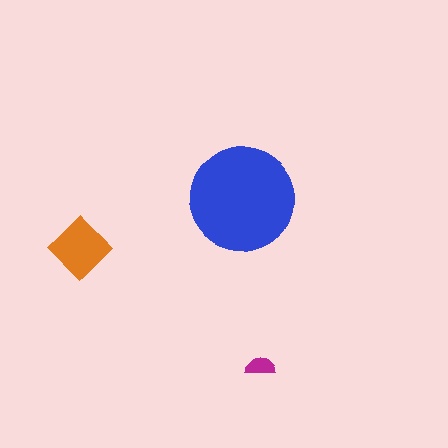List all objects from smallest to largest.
The magenta semicircle, the orange diamond, the blue circle.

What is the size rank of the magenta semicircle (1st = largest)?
3rd.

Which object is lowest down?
The magenta semicircle is bottommost.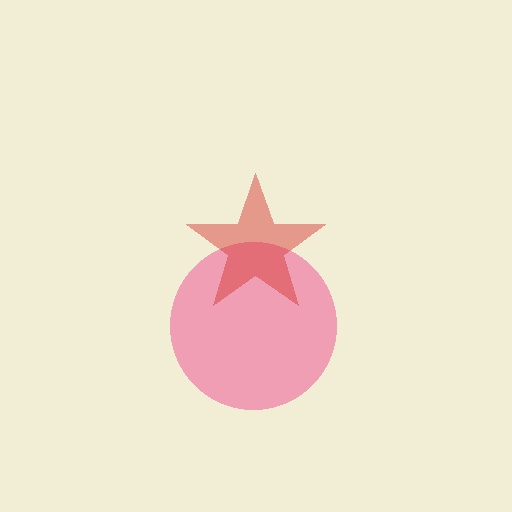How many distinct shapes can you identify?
There are 2 distinct shapes: a pink circle, a red star.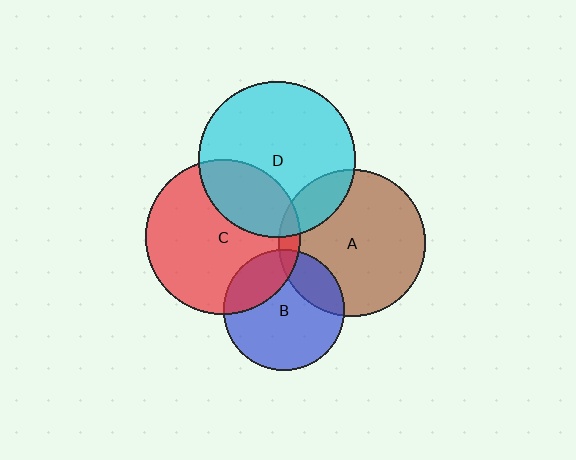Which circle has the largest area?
Circle D (cyan).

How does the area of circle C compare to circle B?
Approximately 1.7 times.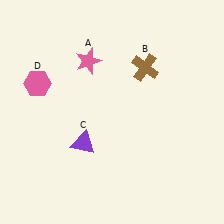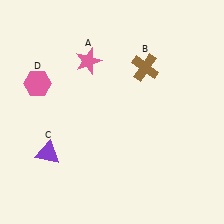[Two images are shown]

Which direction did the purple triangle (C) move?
The purple triangle (C) moved left.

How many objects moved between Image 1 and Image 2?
1 object moved between the two images.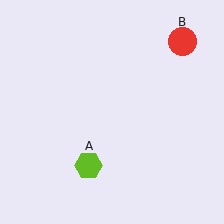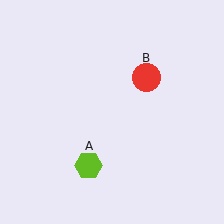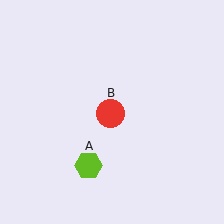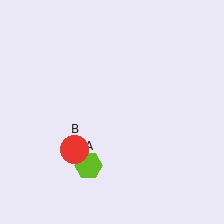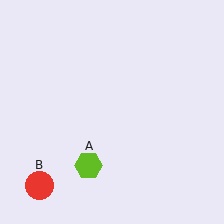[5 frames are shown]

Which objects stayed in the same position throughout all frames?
Lime hexagon (object A) remained stationary.